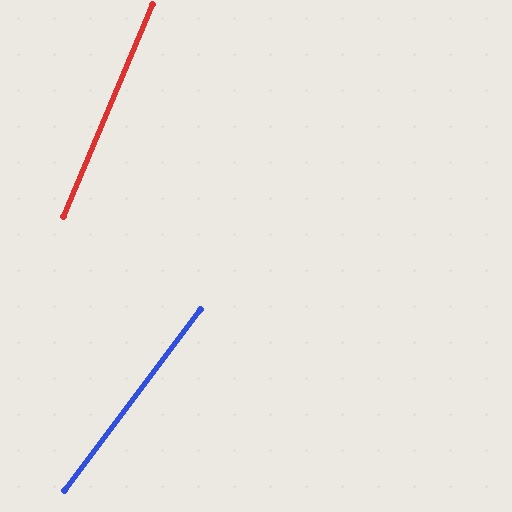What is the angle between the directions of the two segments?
Approximately 14 degrees.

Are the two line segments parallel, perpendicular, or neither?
Neither parallel nor perpendicular — they differ by about 14°.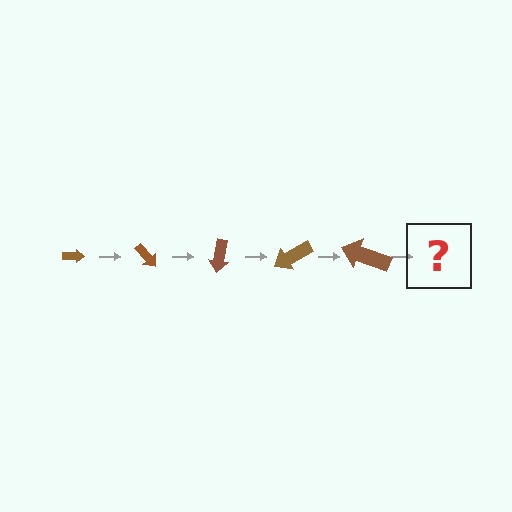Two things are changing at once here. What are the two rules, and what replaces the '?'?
The two rules are that the arrow grows larger each step and it rotates 50 degrees each step. The '?' should be an arrow, larger than the previous one and rotated 250 degrees from the start.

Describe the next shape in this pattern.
It should be an arrow, larger than the previous one and rotated 250 degrees from the start.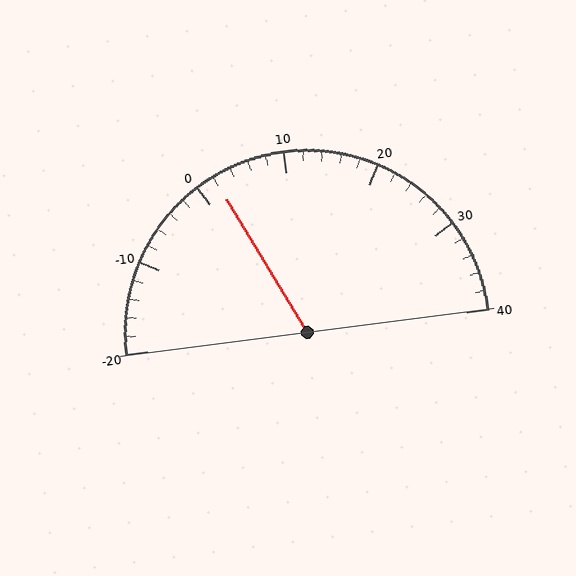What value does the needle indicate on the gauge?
The needle indicates approximately 2.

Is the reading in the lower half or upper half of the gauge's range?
The reading is in the lower half of the range (-20 to 40).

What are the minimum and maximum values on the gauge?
The gauge ranges from -20 to 40.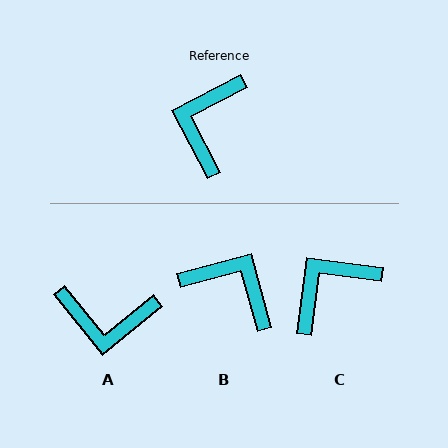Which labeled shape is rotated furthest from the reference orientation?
B, about 103 degrees away.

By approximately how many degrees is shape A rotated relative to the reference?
Approximately 101 degrees counter-clockwise.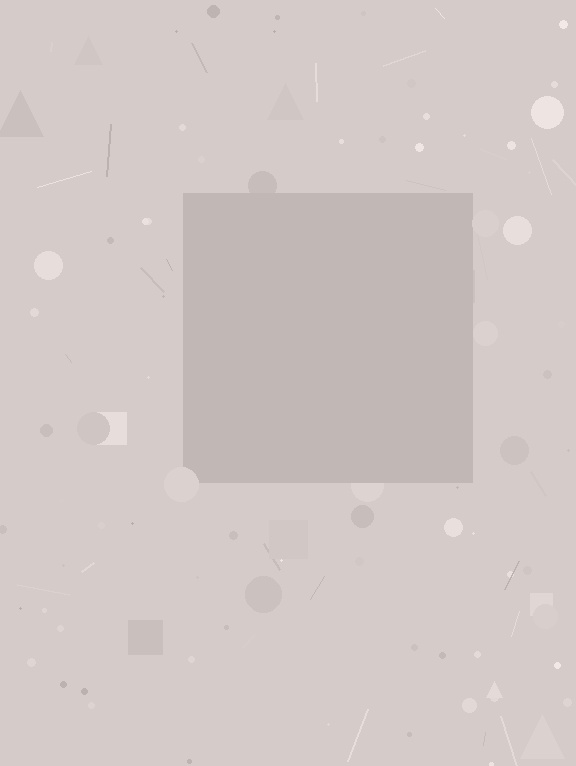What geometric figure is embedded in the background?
A square is embedded in the background.